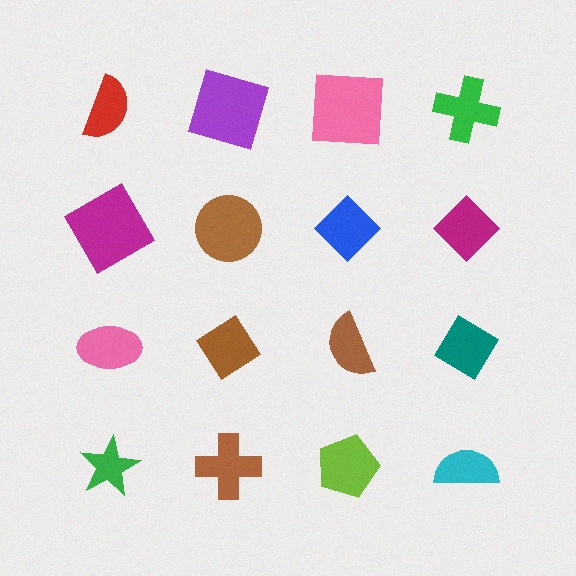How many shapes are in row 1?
4 shapes.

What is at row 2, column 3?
A blue diamond.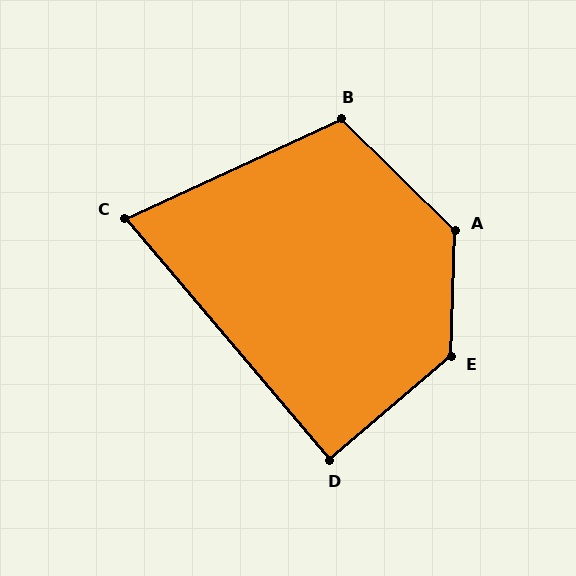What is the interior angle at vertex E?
Approximately 132 degrees (obtuse).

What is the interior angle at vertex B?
Approximately 111 degrees (obtuse).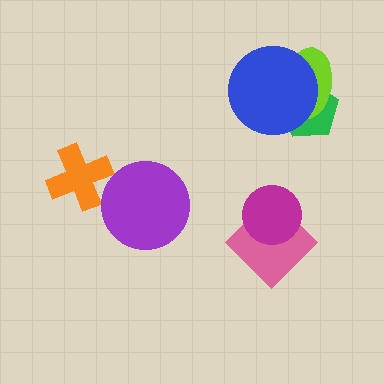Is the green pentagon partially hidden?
Yes, it is partially covered by another shape.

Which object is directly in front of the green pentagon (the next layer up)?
The lime ellipse is directly in front of the green pentagon.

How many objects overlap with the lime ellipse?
2 objects overlap with the lime ellipse.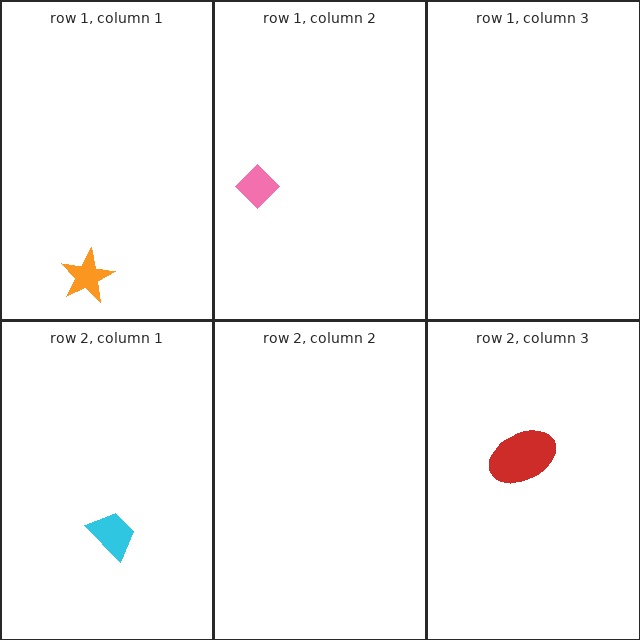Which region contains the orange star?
The row 1, column 1 region.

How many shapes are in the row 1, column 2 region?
1.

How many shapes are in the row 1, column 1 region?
1.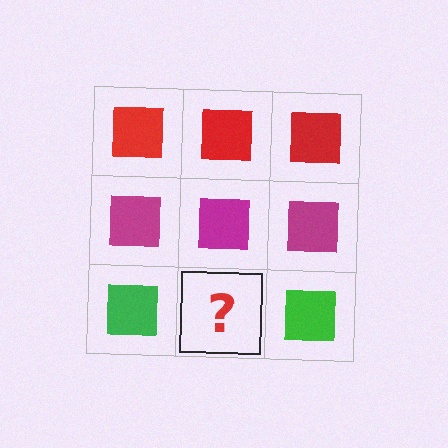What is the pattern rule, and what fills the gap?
The rule is that each row has a consistent color. The gap should be filled with a green square.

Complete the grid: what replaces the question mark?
The question mark should be replaced with a green square.